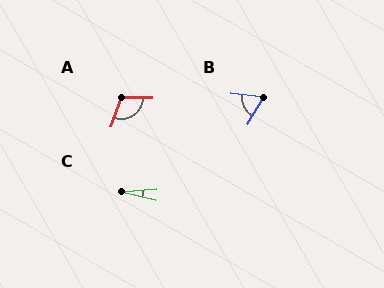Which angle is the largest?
A, at approximately 109 degrees.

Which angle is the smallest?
C, at approximately 18 degrees.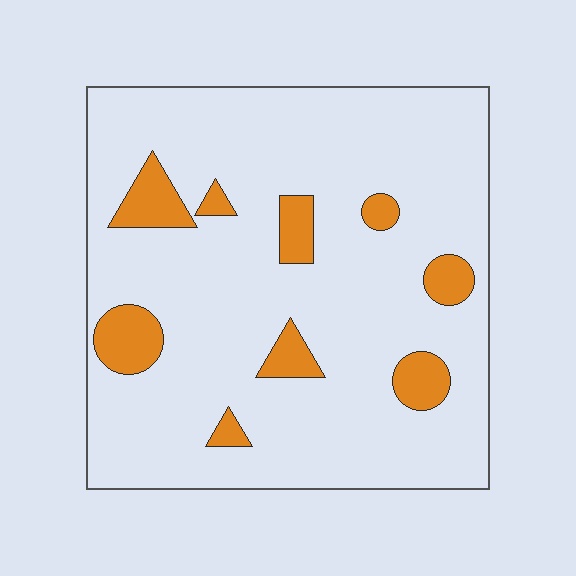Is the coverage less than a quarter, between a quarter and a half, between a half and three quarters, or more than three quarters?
Less than a quarter.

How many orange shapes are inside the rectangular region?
9.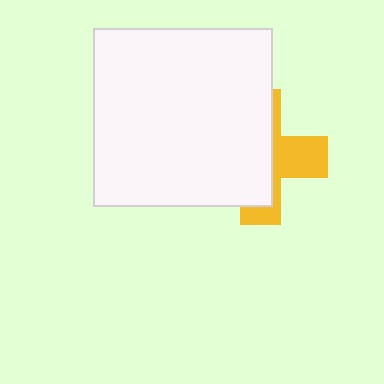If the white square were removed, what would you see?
You would see the complete yellow cross.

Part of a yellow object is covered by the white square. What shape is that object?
It is a cross.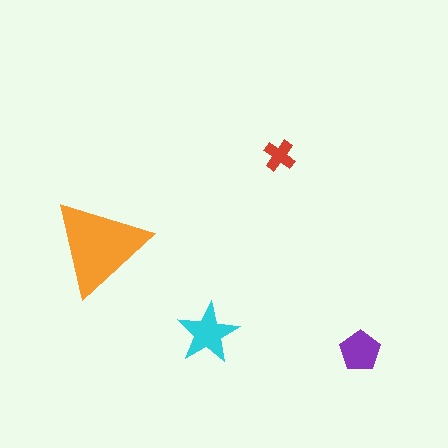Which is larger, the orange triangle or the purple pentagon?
The orange triangle.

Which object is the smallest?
The red cross.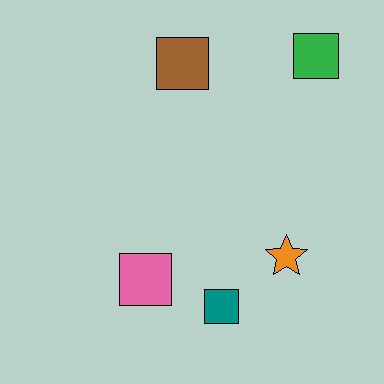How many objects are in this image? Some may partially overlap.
There are 5 objects.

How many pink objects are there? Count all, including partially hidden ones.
There is 1 pink object.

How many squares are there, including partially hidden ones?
There are 4 squares.